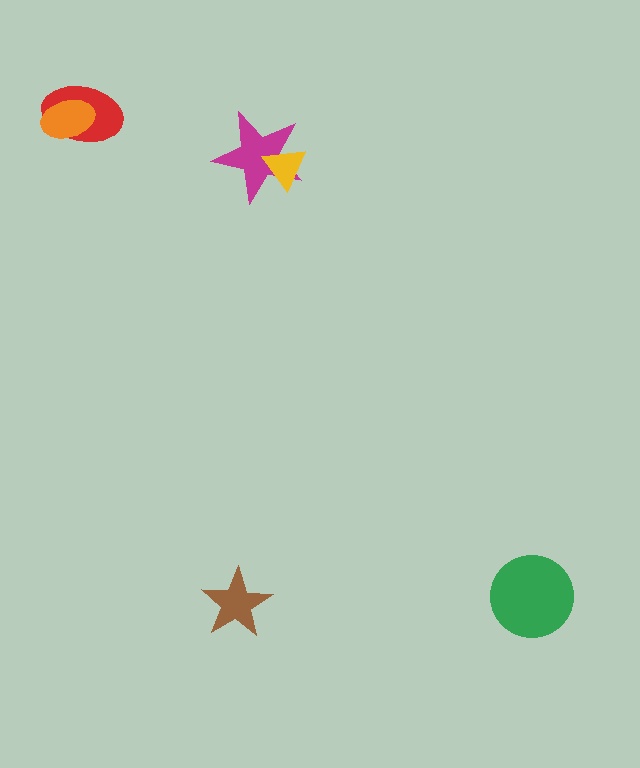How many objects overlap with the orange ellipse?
1 object overlaps with the orange ellipse.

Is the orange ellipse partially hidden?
No, no other shape covers it.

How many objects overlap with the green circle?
0 objects overlap with the green circle.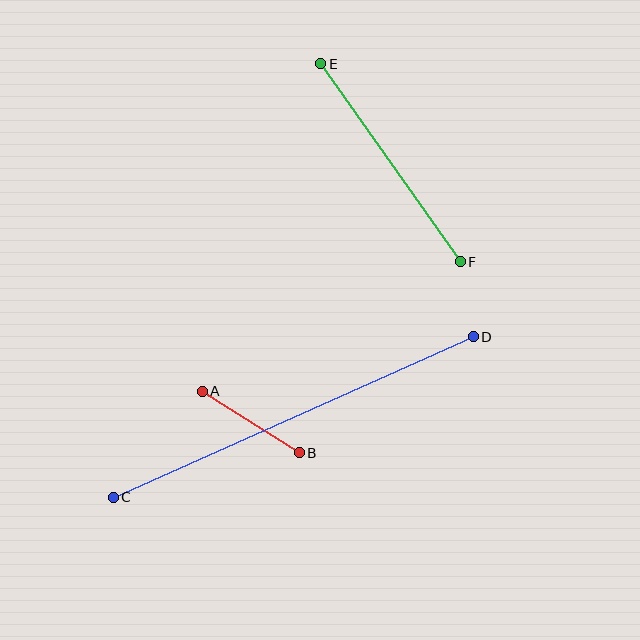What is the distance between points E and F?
The distance is approximately 242 pixels.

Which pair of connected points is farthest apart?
Points C and D are farthest apart.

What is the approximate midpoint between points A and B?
The midpoint is at approximately (251, 422) pixels.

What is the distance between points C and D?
The distance is approximately 394 pixels.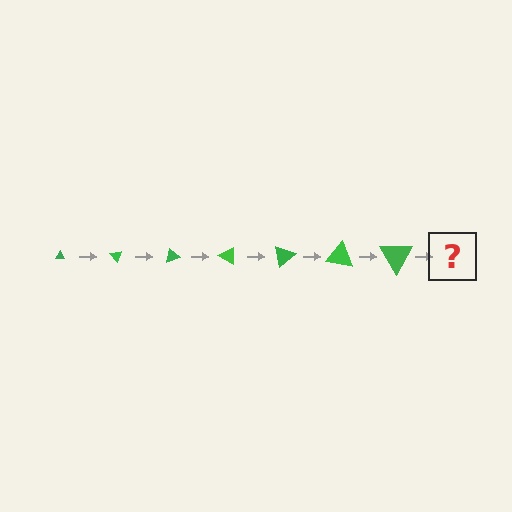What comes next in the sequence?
The next element should be a triangle, larger than the previous one and rotated 350 degrees from the start.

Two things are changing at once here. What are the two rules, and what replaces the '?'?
The two rules are that the triangle grows larger each step and it rotates 50 degrees each step. The '?' should be a triangle, larger than the previous one and rotated 350 degrees from the start.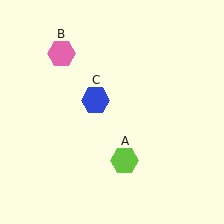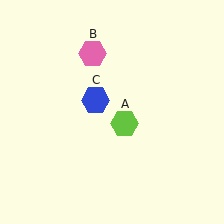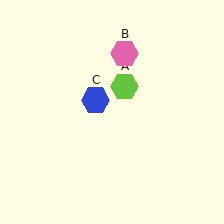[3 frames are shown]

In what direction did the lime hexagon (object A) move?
The lime hexagon (object A) moved up.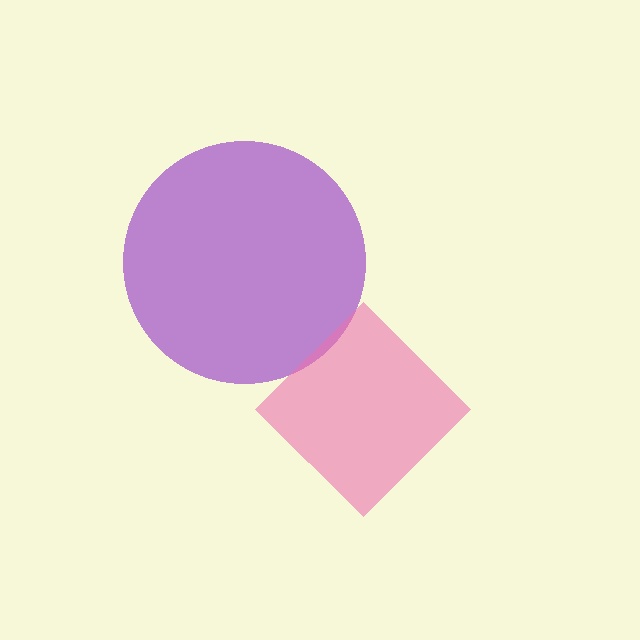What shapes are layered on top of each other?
The layered shapes are: a purple circle, a pink diamond.